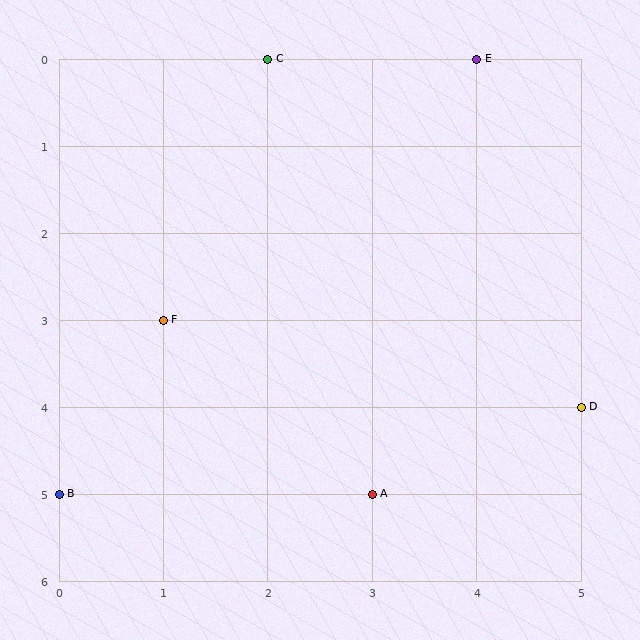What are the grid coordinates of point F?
Point F is at grid coordinates (1, 3).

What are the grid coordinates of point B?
Point B is at grid coordinates (0, 5).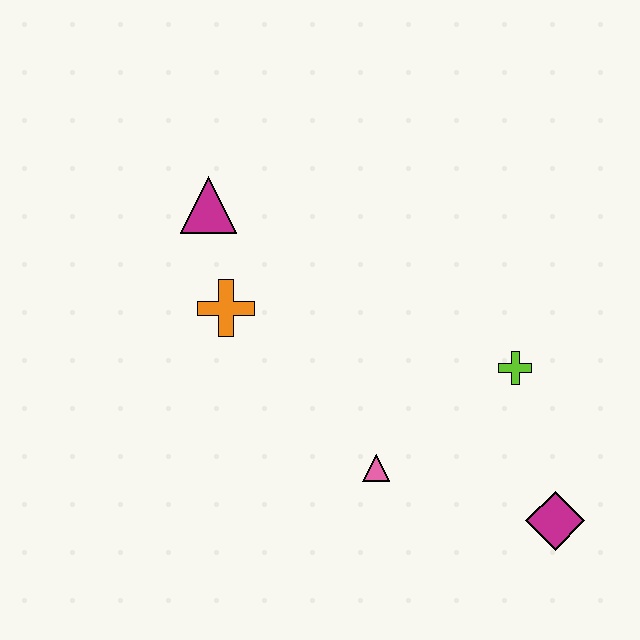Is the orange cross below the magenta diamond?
No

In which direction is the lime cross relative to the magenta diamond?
The lime cross is above the magenta diamond.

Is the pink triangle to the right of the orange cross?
Yes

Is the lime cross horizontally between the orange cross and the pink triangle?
No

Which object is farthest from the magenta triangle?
The magenta diamond is farthest from the magenta triangle.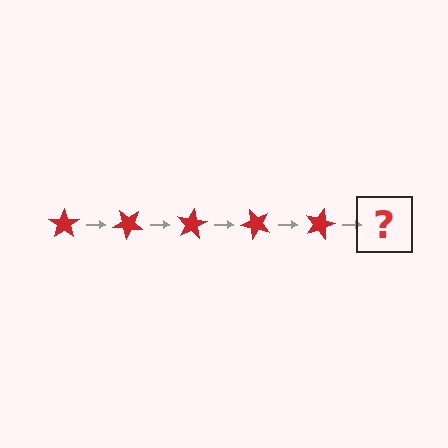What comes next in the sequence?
The next element should be a red star rotated 200 degrees.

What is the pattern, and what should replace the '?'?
The pattern is that the star rotates 40 degrees each step. The '?' should be a red star rotated 200 degrees.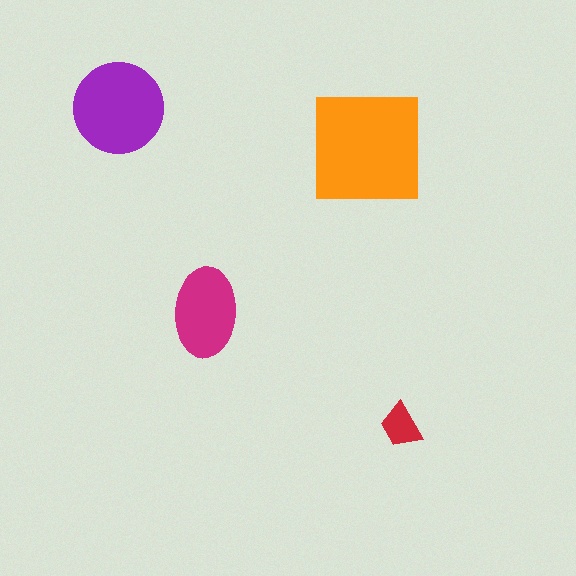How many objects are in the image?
There are 4 objects in the image.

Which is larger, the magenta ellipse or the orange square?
The orange square.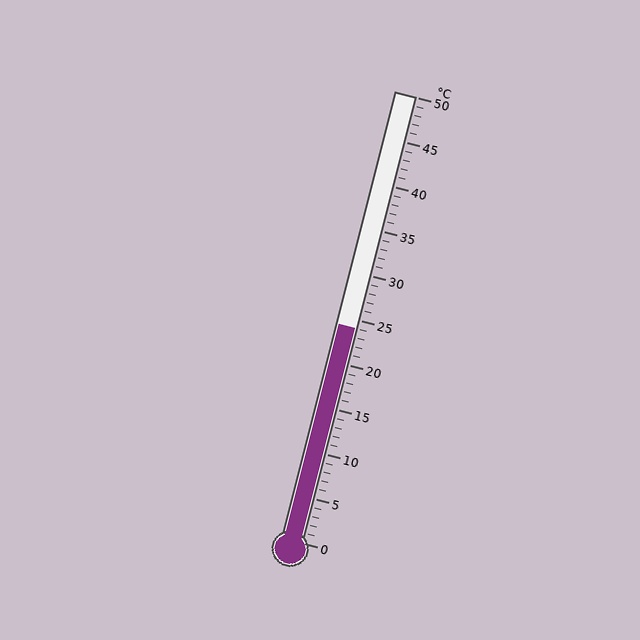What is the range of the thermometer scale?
The thermometer scale ranges from 0°C to 50°C.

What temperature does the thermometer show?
The thermometer shows approximately 24°C.